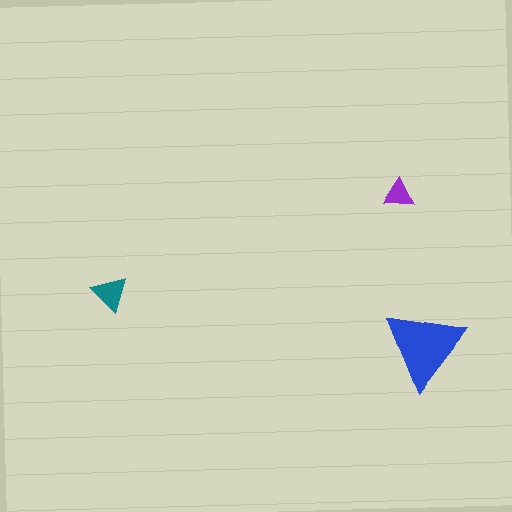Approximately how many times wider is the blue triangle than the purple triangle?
About 2.5 times wider.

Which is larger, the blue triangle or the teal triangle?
The blue one.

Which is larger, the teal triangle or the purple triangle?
The teal one.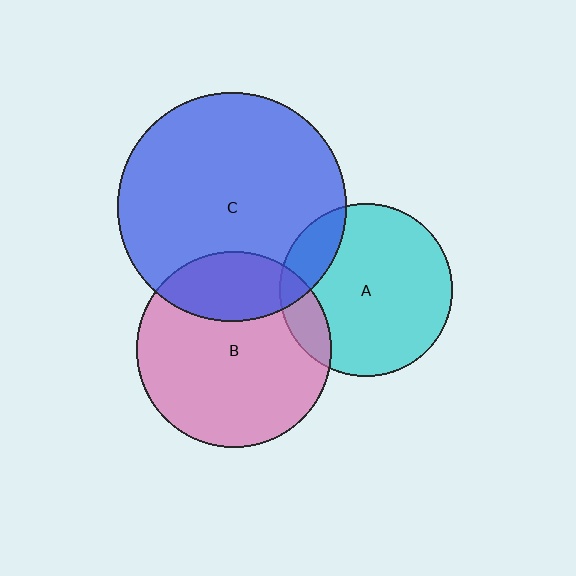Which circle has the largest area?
Circle C (blue).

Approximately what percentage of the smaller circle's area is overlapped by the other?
Approximately 15%.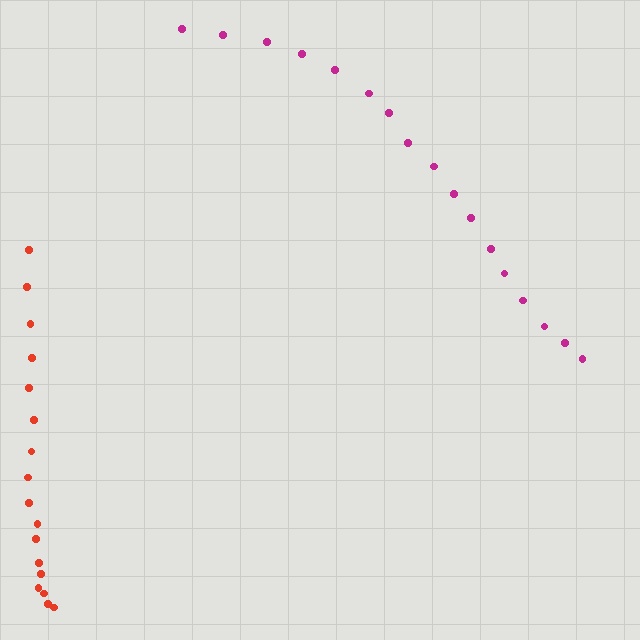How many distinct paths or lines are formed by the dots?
There are 2 distinct paths.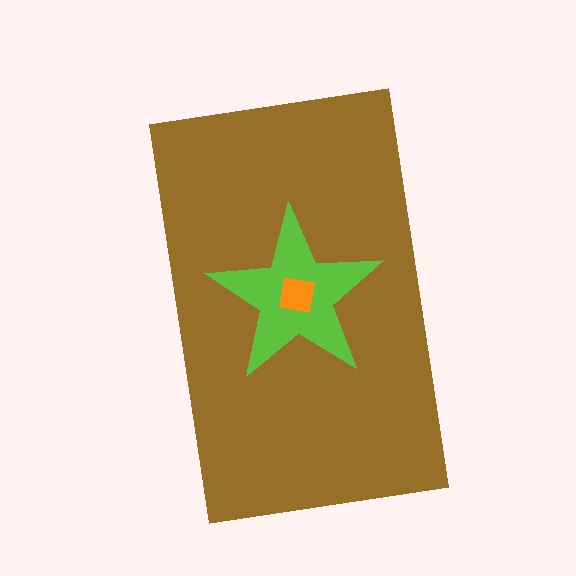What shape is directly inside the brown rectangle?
The lime star.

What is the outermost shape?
The brown rectangle.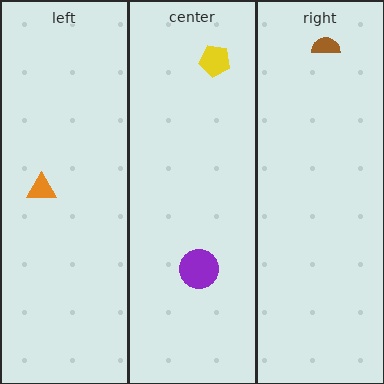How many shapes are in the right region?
1.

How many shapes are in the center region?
2.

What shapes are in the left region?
The orange triangle.